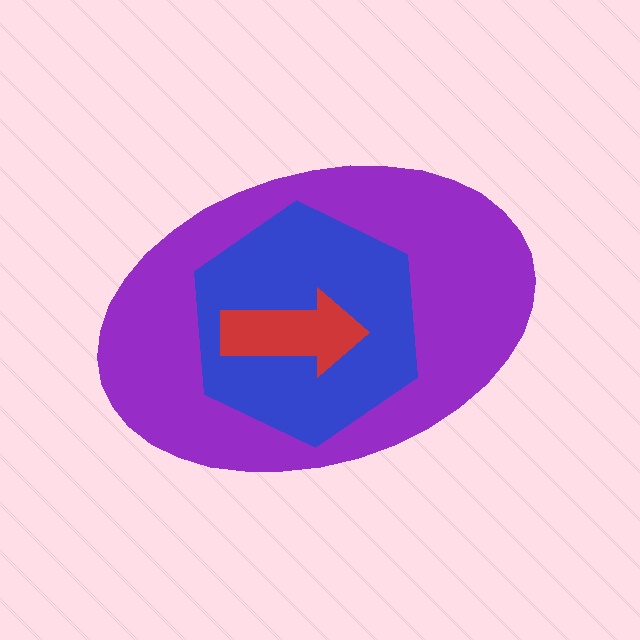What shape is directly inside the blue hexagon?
The red arrow.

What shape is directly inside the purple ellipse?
The blue hexagon.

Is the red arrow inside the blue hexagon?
Yes.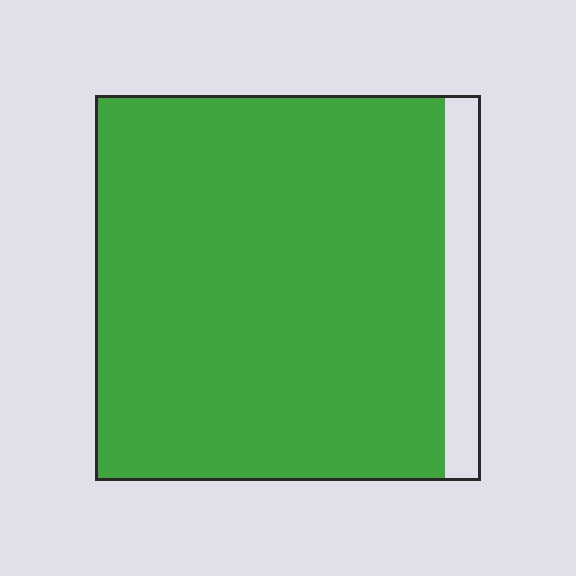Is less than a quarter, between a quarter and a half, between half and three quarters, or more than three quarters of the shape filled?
More than three quarters.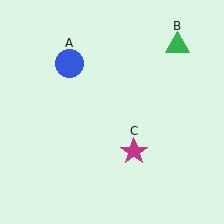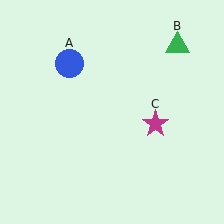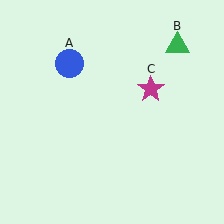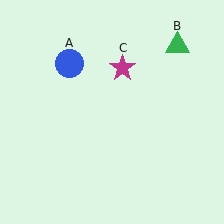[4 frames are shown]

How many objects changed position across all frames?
1 object changed position: magenta star (object C).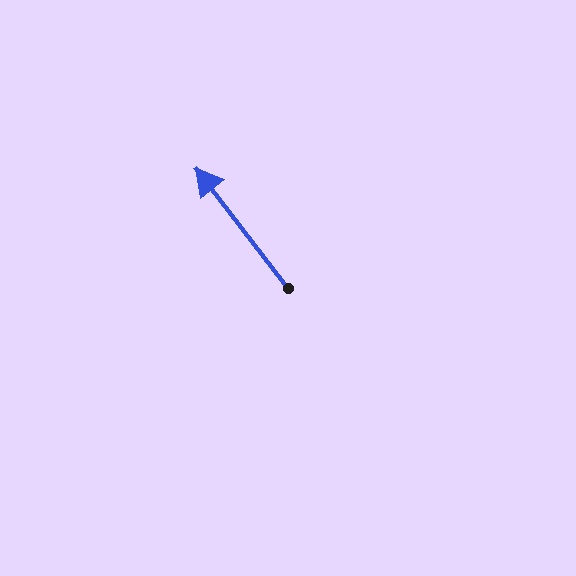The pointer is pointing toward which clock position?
Roughly 11 o'clock.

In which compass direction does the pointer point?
Northwest.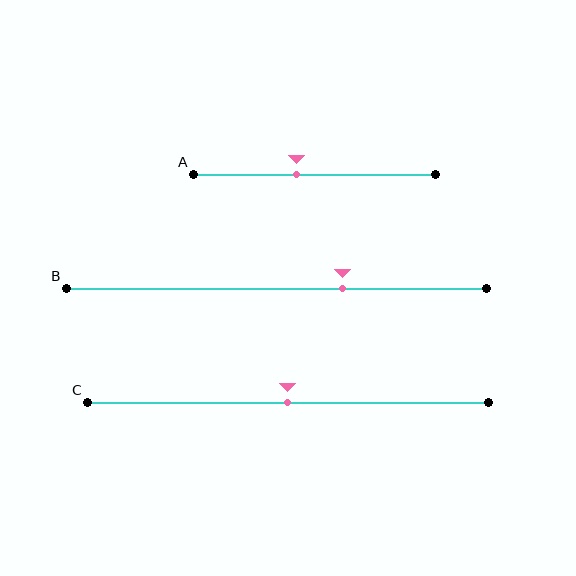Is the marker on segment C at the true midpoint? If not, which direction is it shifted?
Yes, the marker on segment C is at the true midpoint.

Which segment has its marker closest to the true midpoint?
Segment C has its marker closest to the true midpoint.